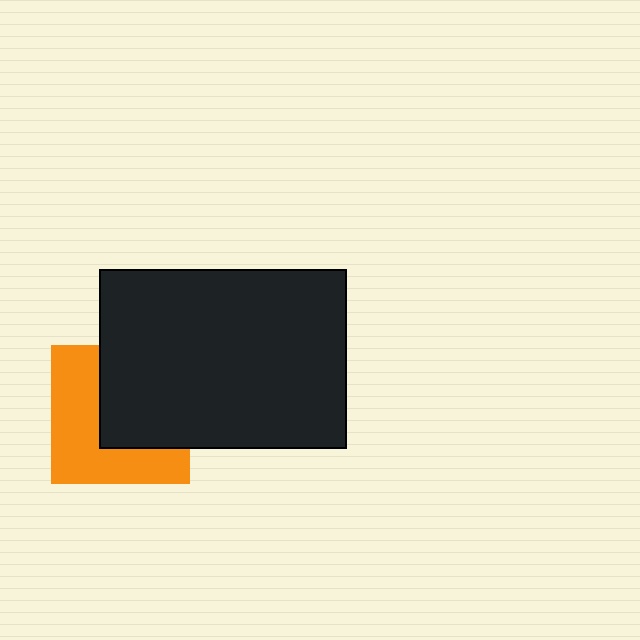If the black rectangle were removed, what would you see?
You would see the complete orange square.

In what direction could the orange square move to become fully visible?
The orange square could move toward the lower-left. That would shift it out from behind the black rectangle entirely.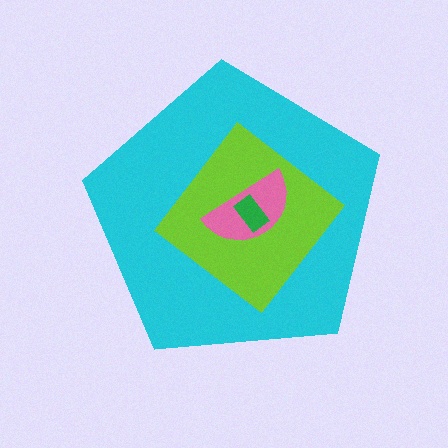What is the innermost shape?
The green rectangle.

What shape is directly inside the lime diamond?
The pink semicircle.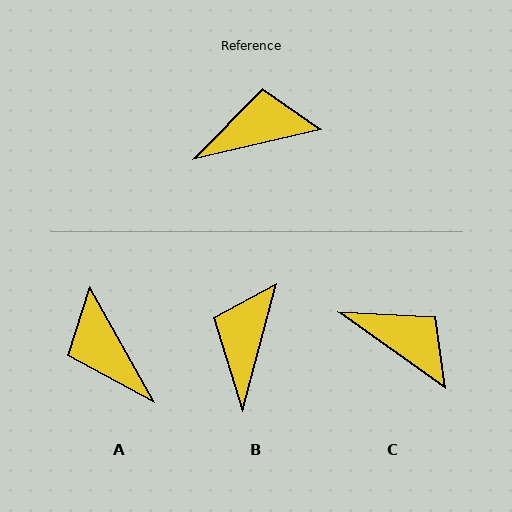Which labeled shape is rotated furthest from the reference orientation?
A, about 106 degrees away.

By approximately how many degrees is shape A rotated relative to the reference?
Approximately 106 degrees counter-clockwise.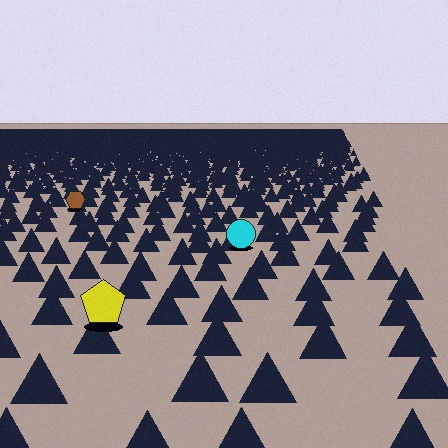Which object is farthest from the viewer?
The brown hexagon is farthest from the viewer. It appears smaller and the ground texture around it is denser.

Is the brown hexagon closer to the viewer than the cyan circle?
No. The cyan circle is closer — you can tell from the texture gradient: the ground texture is coarser near it.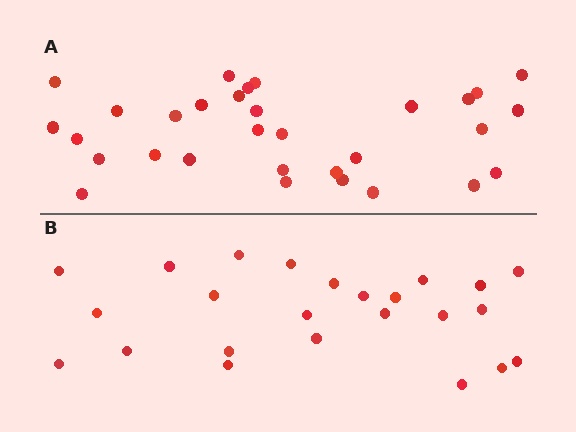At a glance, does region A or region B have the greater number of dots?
Region A (the top region) has more dots.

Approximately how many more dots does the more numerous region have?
Region A has roughly 8 or so more dots than region B.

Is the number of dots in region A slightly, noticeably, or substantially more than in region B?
Region A has noticeably more, but not dramatically so. The ratio is roughly 1.3 to 1.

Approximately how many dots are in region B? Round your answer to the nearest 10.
About 20 dots. (The exact count is 24, which rounds to 20.)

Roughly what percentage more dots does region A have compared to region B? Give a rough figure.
About 30% more.